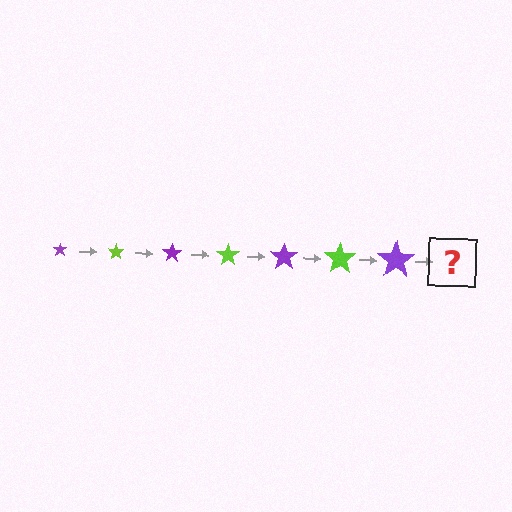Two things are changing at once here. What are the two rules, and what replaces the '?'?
The two rules are that the star grows larger each step and the color cycles through purple and lime. The '?' should be a lime star, larger than the previous one.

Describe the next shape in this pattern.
It should be a lime star, larger than the previous one.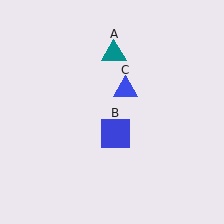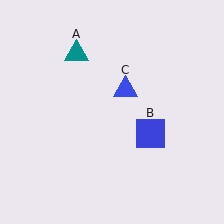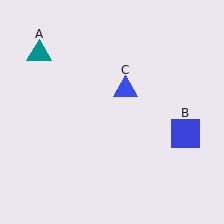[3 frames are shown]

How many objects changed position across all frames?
2 objects changed position: teal triangle (object A), blue square (object B).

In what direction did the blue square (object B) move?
The blue square (object B) moved right.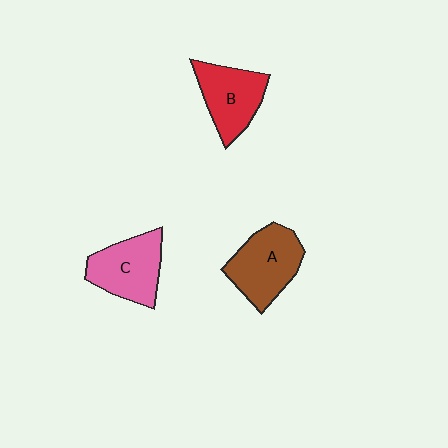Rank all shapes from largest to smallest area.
From largest to smallest: A (brown), C (pink), B (red).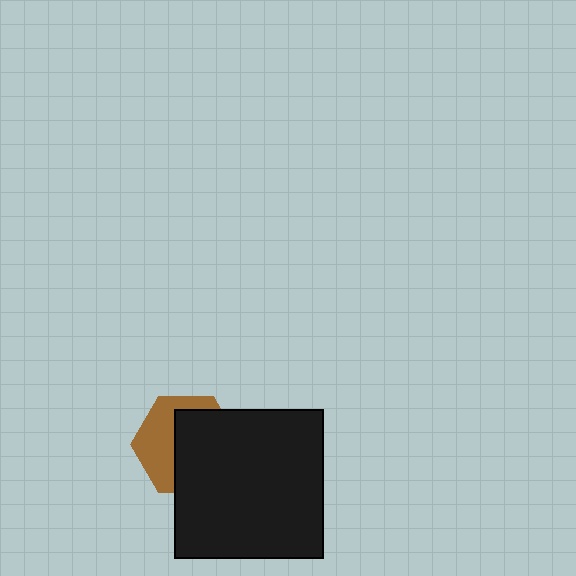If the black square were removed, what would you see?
You would see the complete brown hexagon.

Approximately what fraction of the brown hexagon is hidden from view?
Roughly 57% of the brown hexagon is hidden behind the black square.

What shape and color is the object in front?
The object in front is a black square.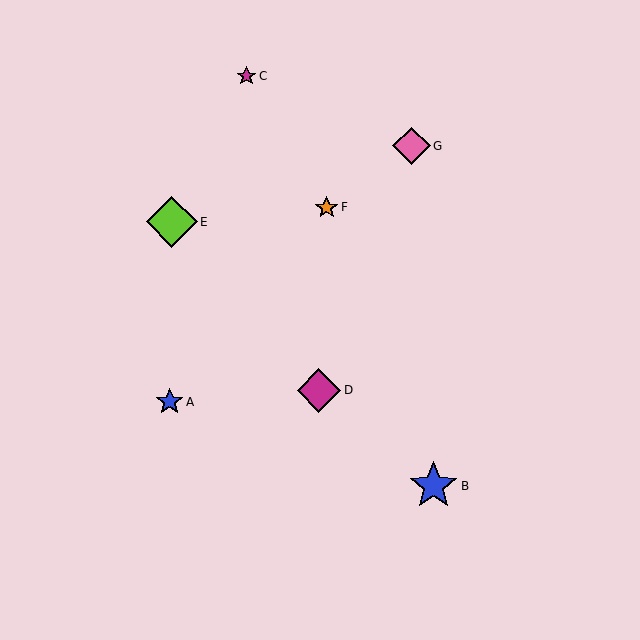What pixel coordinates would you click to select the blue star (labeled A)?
Click at (170, 402) to select the blue star A.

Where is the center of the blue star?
The center of the blue star is at (170, 402).